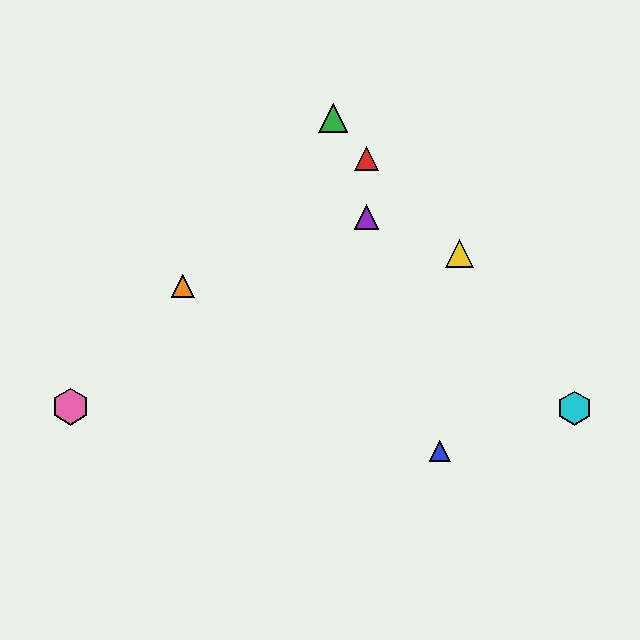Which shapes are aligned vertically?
The red triangle, the purple triangle are aligned vertically.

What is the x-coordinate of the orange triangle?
The orange triangle is at x≈183.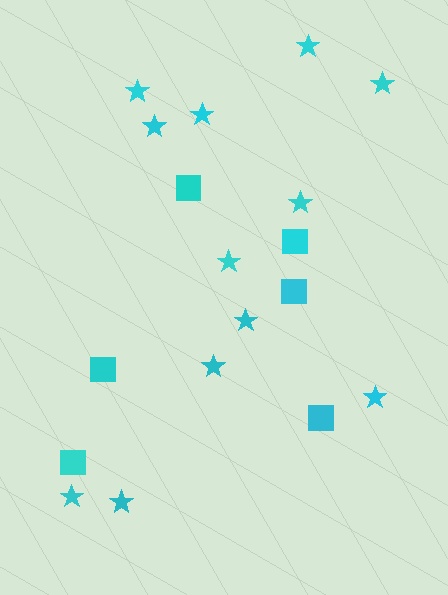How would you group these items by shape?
There are 2 groups: one group of stars (12) and one group of squares (6).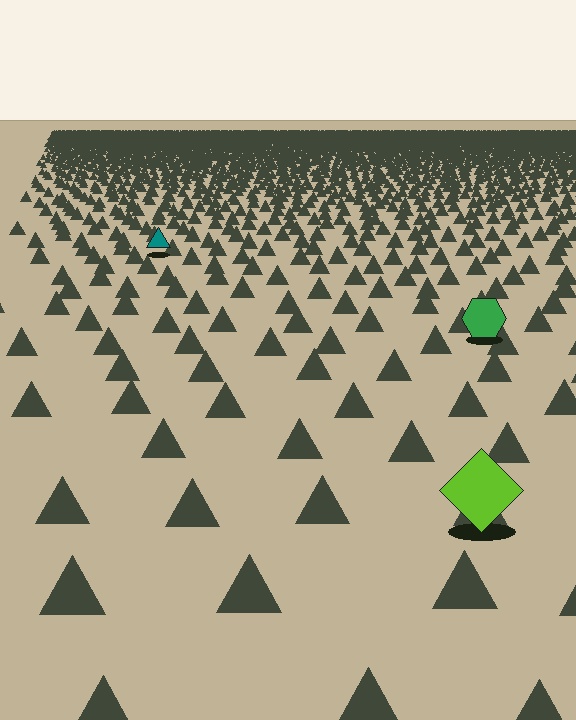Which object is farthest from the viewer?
The teal triangle is farthest from the viewer. It appears smaller and the ground texture around it is denser.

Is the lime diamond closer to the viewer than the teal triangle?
Yes. The lime diamond is closer — you can tell from the texture gradient: the ground texture is coarser near it.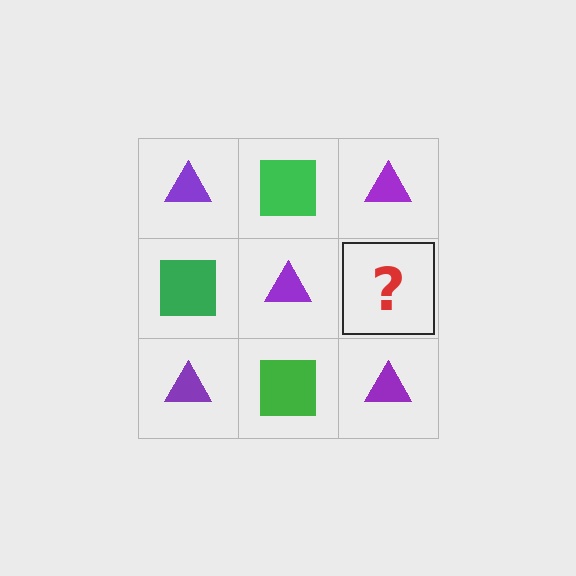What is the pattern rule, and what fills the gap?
The rule is that it alternates purple triangle and green square in a checkerboard pattern. The gap should be filled with a green square.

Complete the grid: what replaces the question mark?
The question mark should be replaced with a green square.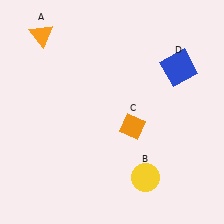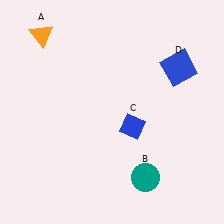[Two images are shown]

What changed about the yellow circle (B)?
In Image 1, B is yellow. In Image 2, it changed to teal.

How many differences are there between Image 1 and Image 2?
There are 2 differences between the two images.